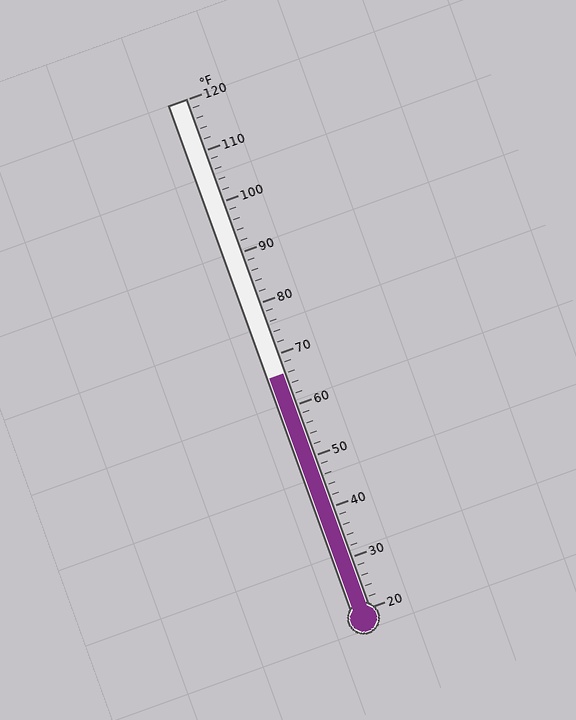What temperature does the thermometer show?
The thermometer shows approximately 66°F.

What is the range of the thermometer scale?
The thermometer scale ranges from 20°F to 120°F.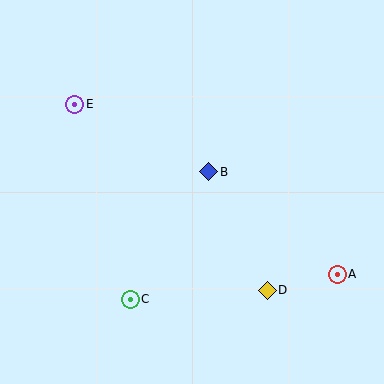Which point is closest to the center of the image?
Point B at (209, 172) is closest to the center.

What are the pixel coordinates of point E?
Point E is at (75, 104).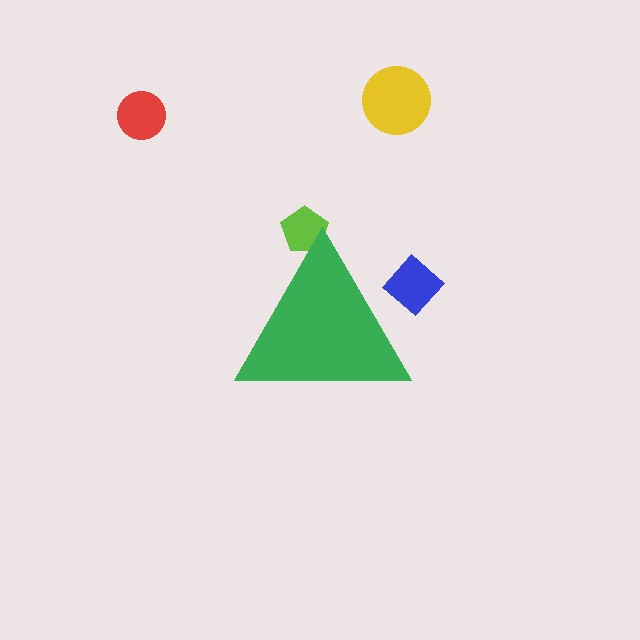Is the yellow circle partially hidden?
No, the yellow circle is fully visible.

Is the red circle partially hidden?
No, the red circle is fully visible.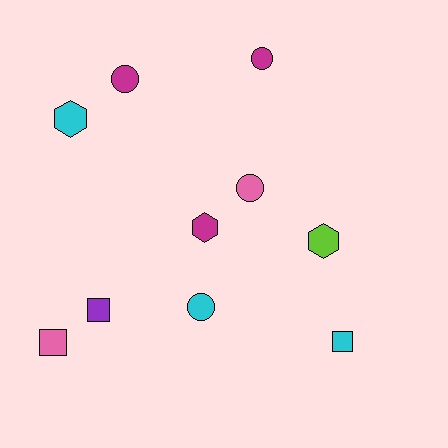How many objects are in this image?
There are 10 objects.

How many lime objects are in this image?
There is 1 lime object.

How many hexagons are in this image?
There are 3 hexagons.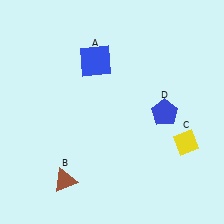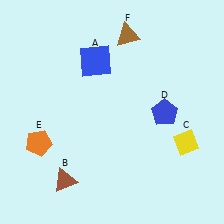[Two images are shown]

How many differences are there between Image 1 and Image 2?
There are 2 differences between the two images.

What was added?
An orange pentagon (E), a brown triangle (F) were added in Image 2.